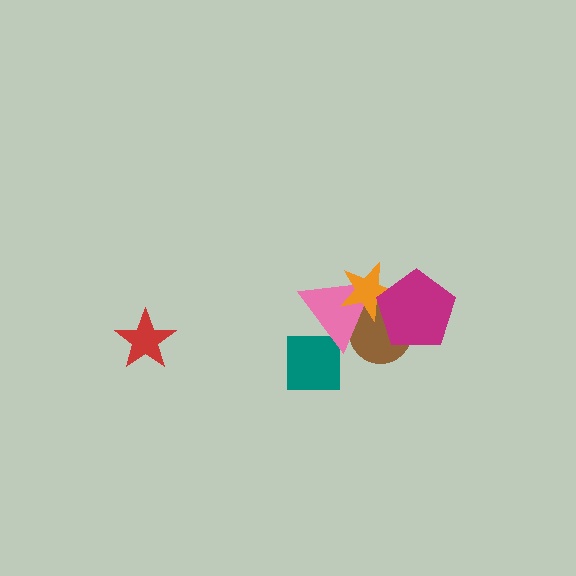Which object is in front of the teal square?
The pink triangle is in front of the teal square.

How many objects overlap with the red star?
0 objects overlap with the red star.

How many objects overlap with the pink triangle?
3 objects overlap with the pink triangle.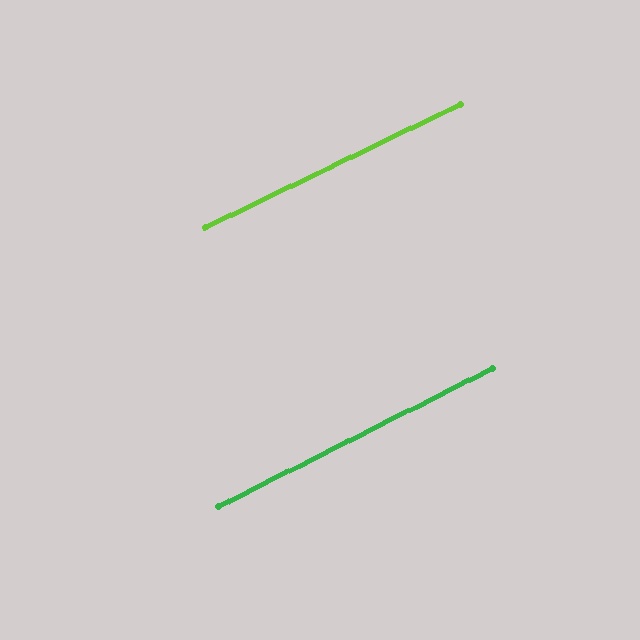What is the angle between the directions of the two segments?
Approximately 1 degree.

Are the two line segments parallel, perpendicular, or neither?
Parallel — their directions differ by only 1.1°.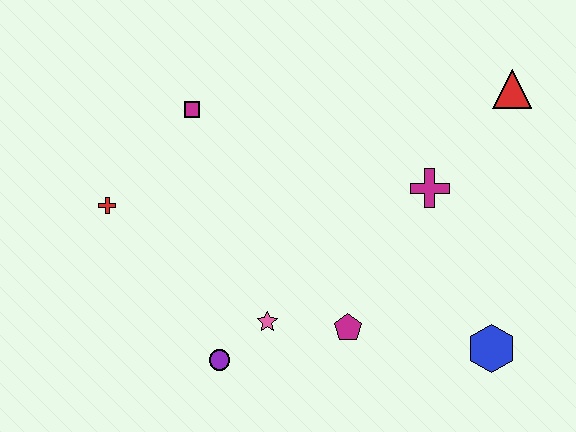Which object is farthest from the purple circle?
The red triangle is farthest from the purple circle.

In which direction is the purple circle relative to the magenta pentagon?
The purple circle is to the left of the magenta pentagon.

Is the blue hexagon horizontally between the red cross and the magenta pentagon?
No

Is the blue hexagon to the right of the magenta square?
Yes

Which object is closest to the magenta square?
The red cross is closest to the magenta square.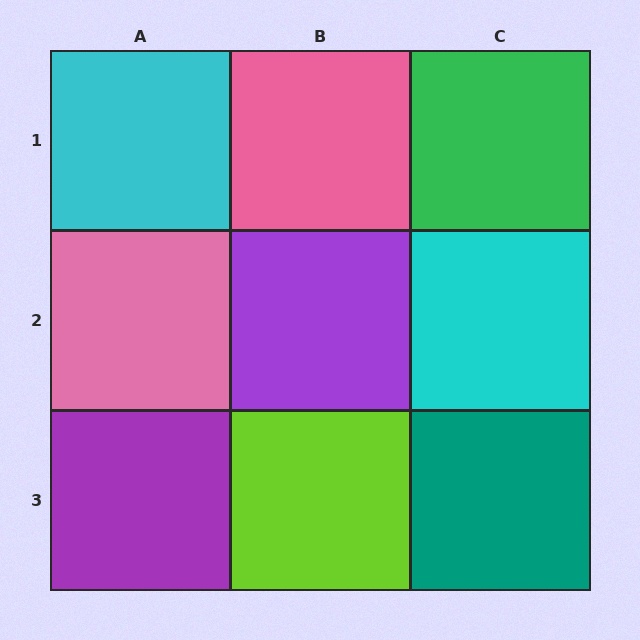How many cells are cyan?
2 cells are cyan.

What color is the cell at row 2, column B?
Purple.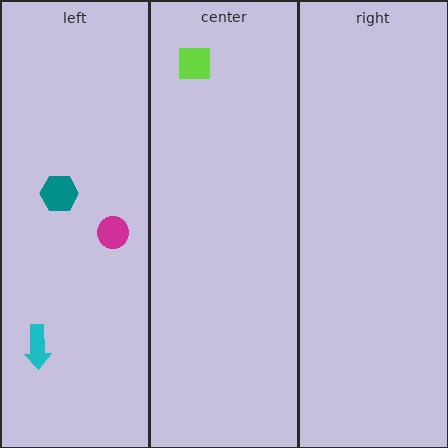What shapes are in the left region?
The cyan arrow, the teal hexagon, the magenta circle.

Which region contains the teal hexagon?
The left region.